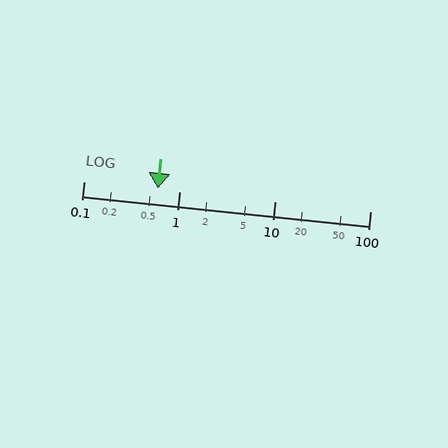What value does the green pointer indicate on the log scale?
The pointer indicates approximately 0.6.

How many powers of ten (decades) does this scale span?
The scale spans 3 decades, from 0.1 to 100.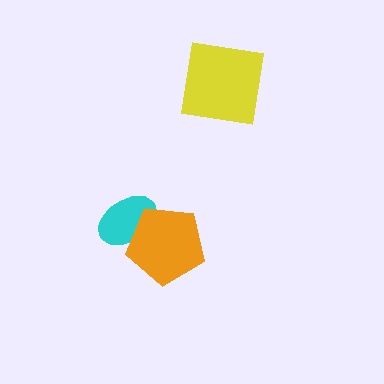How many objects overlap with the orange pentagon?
1 object overlaps with the orange pentagon.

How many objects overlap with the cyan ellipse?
1 object overlaps with the cyan ellipse.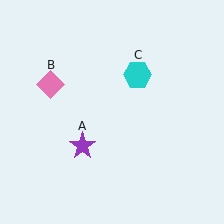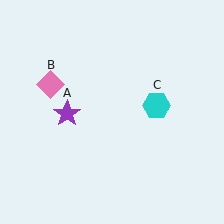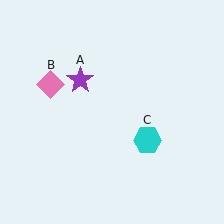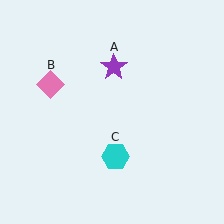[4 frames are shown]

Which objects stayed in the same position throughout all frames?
Pink diamond (object B) remained stationary.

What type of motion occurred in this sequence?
The purple star (object A), cyan hexagon (object C) rotated clockwise around the center of the scene.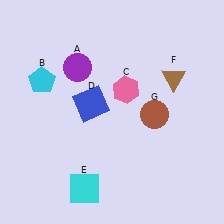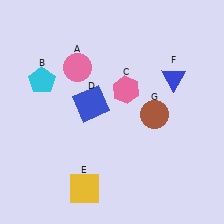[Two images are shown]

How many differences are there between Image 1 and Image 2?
There are 3 differences between the two images.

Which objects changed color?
A changed from purple to pink. E changed from cyan to yellow. F changed from brown to blue.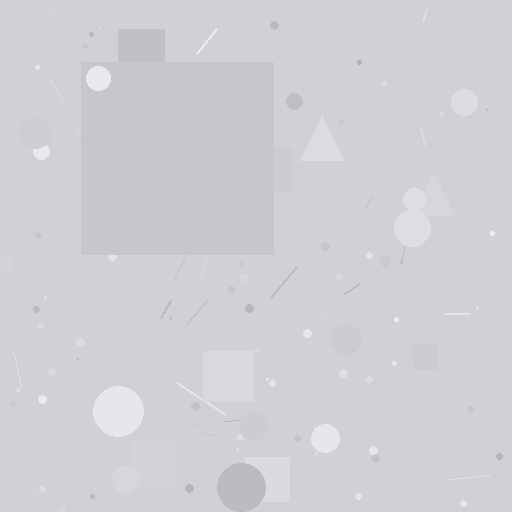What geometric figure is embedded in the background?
A square is embedded in the background.